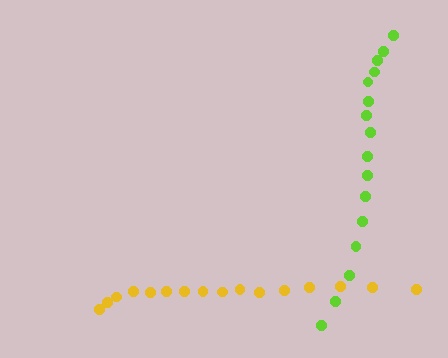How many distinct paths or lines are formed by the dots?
There are 2 distinct paths.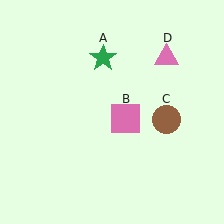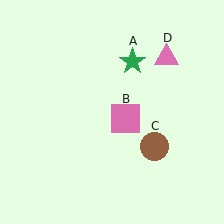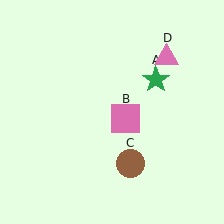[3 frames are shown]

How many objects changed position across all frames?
2 objects changed position: green star (object A), brown circle (object C).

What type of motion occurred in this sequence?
The green star (object A), brown circle (object C) rotated clockwise around the center of the scene.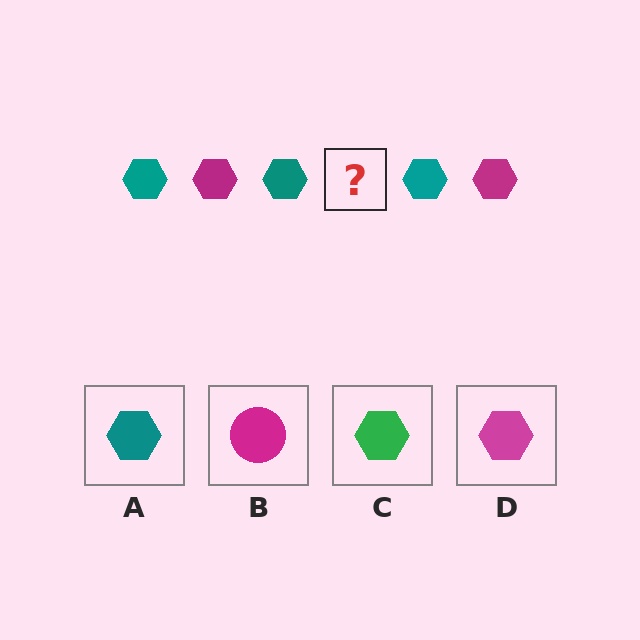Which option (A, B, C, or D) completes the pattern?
D.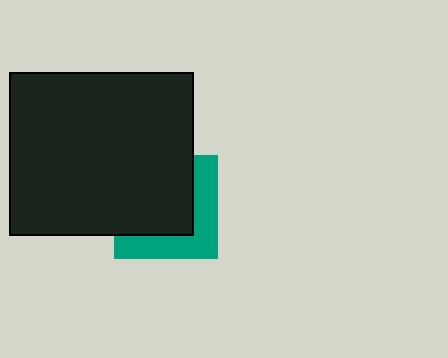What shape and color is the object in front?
The object in front is a black rectangle.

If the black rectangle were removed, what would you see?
You would see the complete teal square.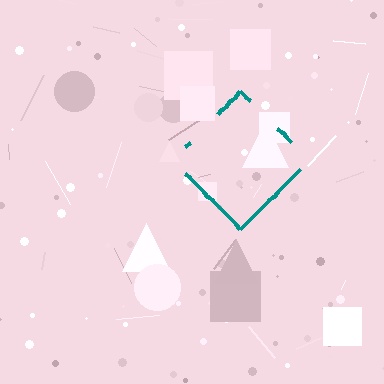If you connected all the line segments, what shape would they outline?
They would outline a diamond.